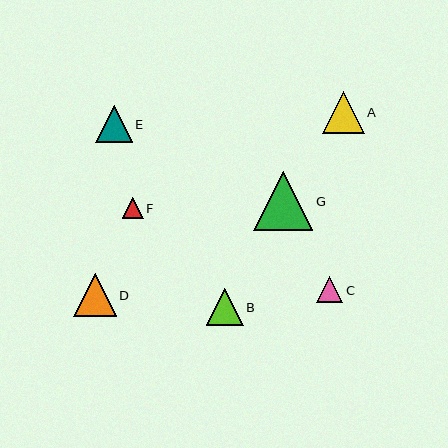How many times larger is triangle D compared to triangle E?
Triangle D is approximately 1.2 times the size of triangle E.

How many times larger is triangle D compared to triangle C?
Triangle D is approximately 1.7 times the size of triangle C.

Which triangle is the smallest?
Triangle F is the smallest with a size of approximately 21 pixels.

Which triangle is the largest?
Triangle G is the largest with a size of approximately 59 pixels.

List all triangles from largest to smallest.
From largest to smallest: G, D, A, E, B, C, F.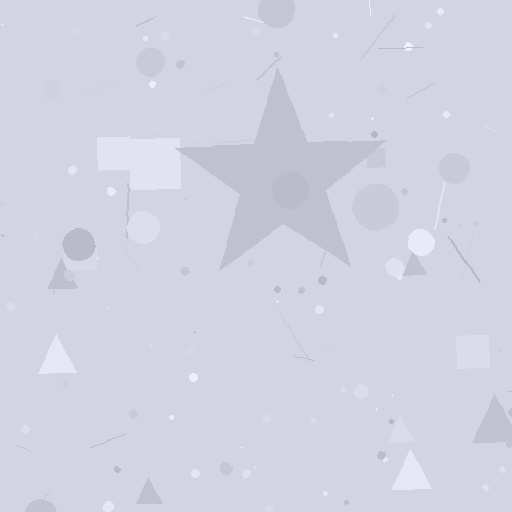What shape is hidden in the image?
A star is hidden in the image.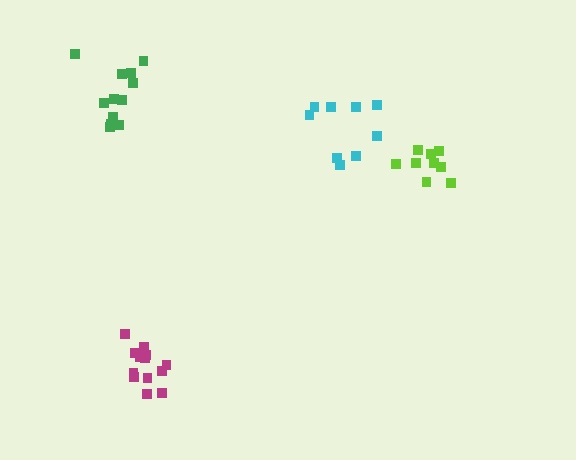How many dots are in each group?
Group 1: 14 dots, Group 2: 9 dots, Group 3: 9 dots, Group 4: 12 dots (44 total).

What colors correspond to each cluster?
The clusters are colored: magenta, cyan, lime, green.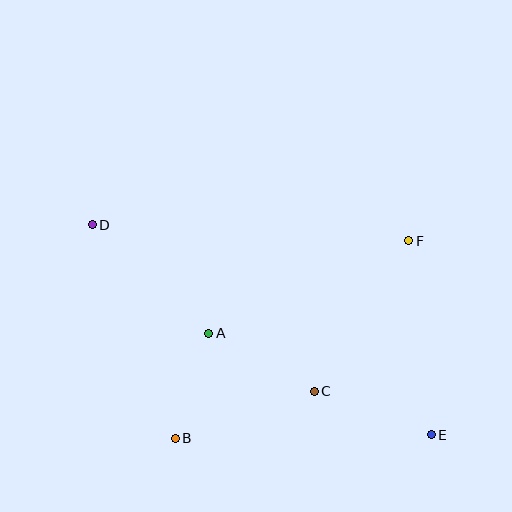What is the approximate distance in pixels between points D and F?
The distance between D and F is approximately 317 pixels.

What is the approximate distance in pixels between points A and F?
The distance between A and F is approximately 220 pixels.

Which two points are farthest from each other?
Points D and E are farthest from each other.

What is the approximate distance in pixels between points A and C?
The distance between A and C is approximately 120 pixels.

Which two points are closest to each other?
Points A and B are closest to each other.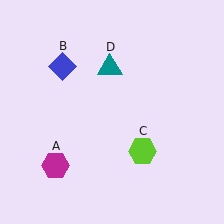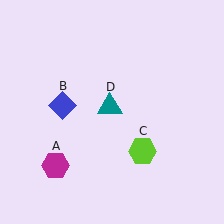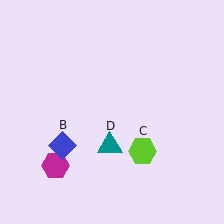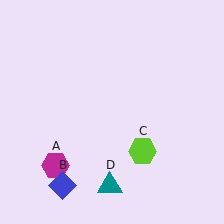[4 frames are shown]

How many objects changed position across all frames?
2 objects changed position: blue diamond (object B), teal triangle (object D).